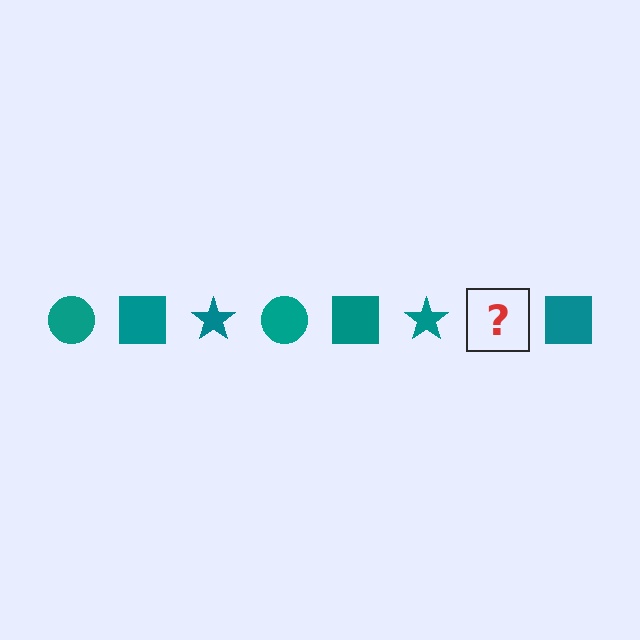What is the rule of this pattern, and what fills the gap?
The rule is that the pattern cycles through circle, square, star shapes in teal. The gap should be filled with a teal circle.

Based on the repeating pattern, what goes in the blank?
The blank should be a teal circle.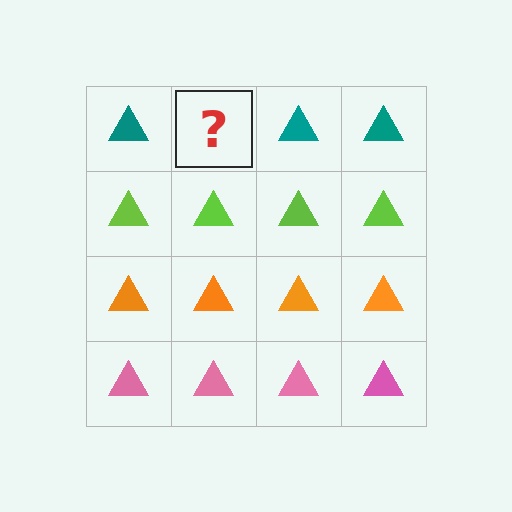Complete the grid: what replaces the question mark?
The question mark should be replaced with a teal triangle.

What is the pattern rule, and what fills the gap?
The rule is that each row has a consistent color. The gap should be filled with a teal triangle.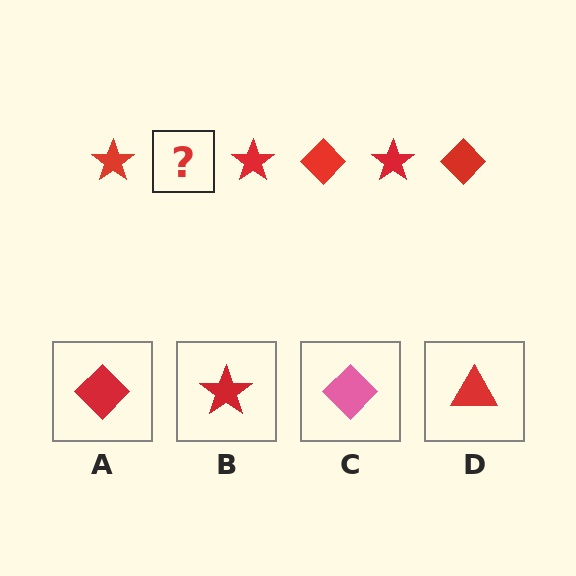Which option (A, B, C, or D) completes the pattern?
A.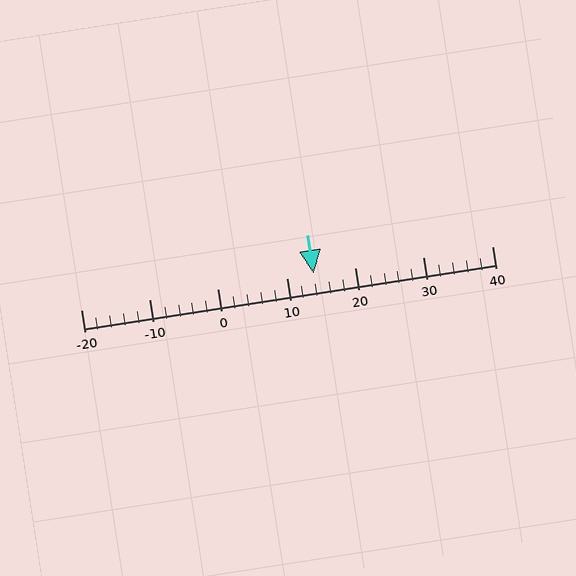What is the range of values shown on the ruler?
The ruler shows values from -20 to 40.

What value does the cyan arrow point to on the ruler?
The cyan arrow points to approximately 14.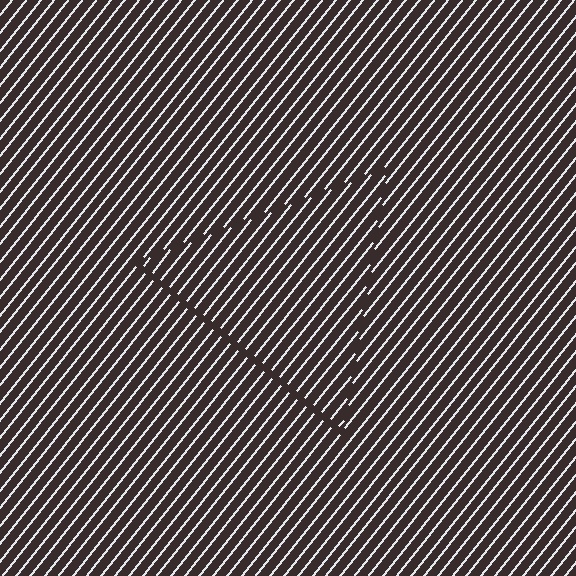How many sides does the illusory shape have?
3 sides — the line-ends trace a triangle.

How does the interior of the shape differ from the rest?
The interior of the shape contains the same grating, shifted by half a period — the contour is defined by the phase discontinuity where line-ends from the inner and outer gratings abut.